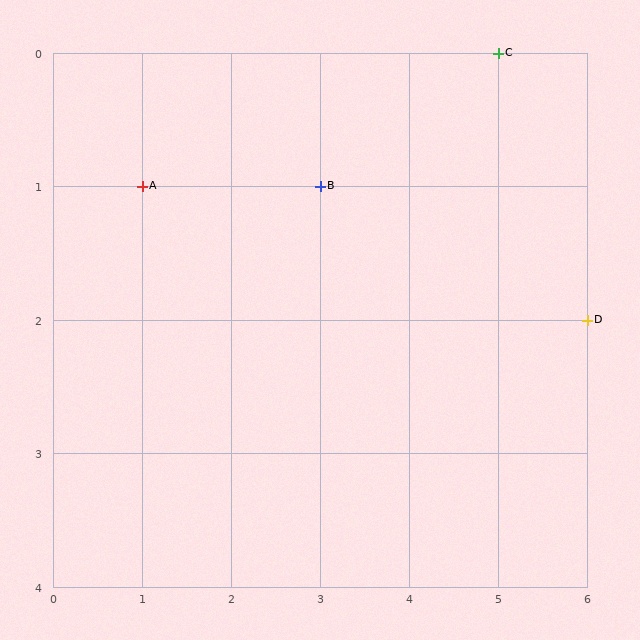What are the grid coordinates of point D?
Point D is at grid coordinates (6, 2).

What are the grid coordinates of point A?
Point A is at grid coordinates (1, 1).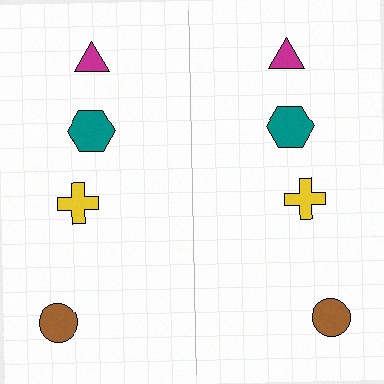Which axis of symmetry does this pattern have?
The pattern has a vertical axis of symmetry running through the center of the image.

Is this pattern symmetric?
Yes, this pattern has bilateral (reflection) symmetry.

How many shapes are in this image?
There are 8 shapes in this image.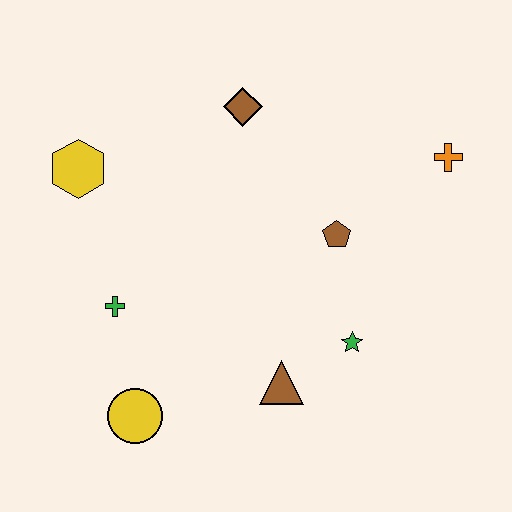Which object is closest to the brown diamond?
The brown pentagon is closest to the brown diamond.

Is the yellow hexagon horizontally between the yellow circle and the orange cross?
No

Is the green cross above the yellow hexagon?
No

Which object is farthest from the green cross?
The orange cross is farthest from the green cross.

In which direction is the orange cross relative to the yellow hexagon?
The orange cross is to the right of the yellow hexagon.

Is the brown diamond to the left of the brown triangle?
Yes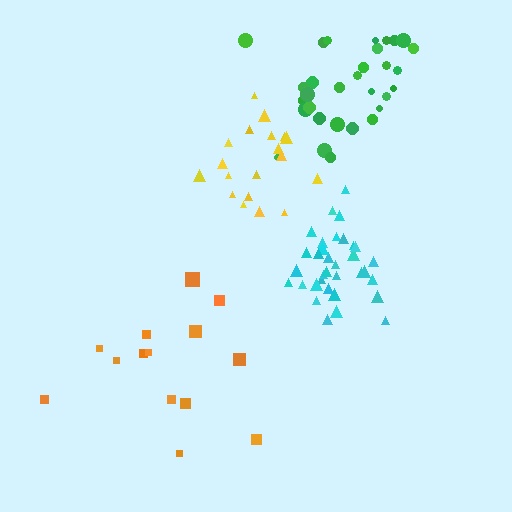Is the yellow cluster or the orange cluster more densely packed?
Yellow.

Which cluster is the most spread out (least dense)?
Orange.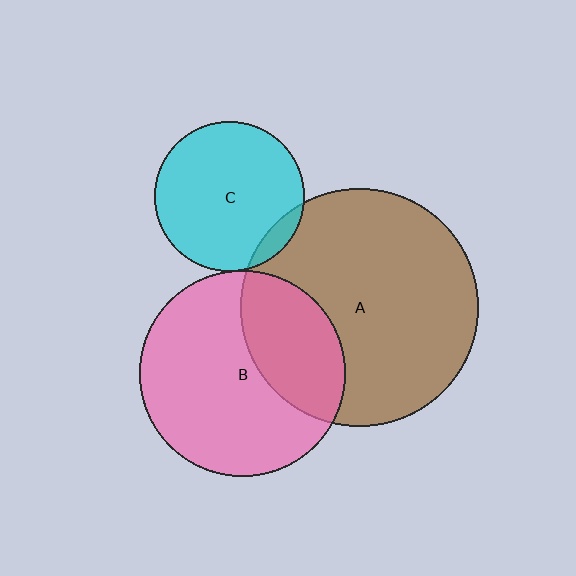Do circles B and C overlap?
Yes.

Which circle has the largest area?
Circle A (brown).